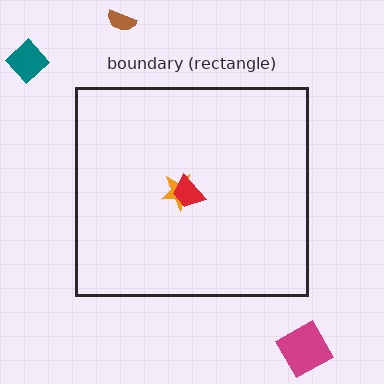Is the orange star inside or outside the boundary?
Inside.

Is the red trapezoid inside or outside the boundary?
Inside.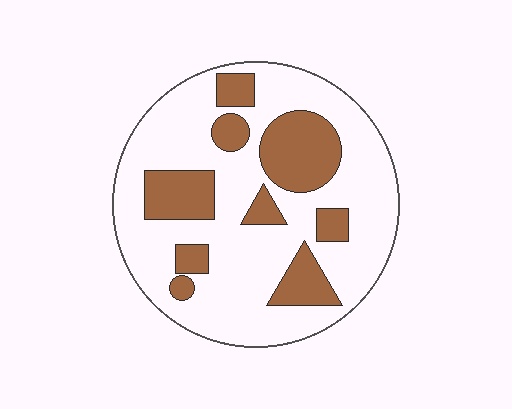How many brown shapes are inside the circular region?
9.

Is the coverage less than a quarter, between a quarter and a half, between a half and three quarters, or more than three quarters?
Between a quarter and a half.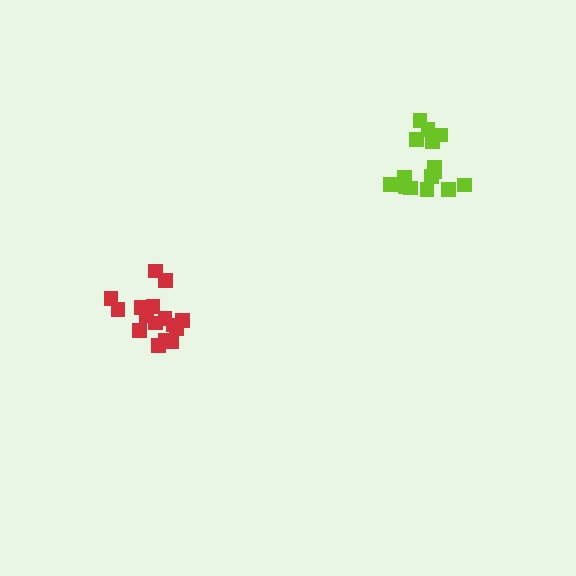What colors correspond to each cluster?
The clusters are colored: red, lime.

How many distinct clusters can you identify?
There are 2 distinct clusters.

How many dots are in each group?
Group 1: 16 dots, Group 2: 15 dots (31 total).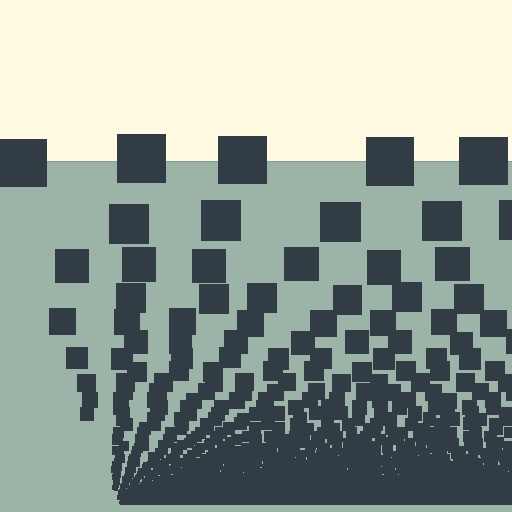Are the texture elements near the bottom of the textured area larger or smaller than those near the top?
Smaller. The gradient is inverted — elements near the bottom are smaller and denser.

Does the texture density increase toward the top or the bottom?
Density increases toward the bottom.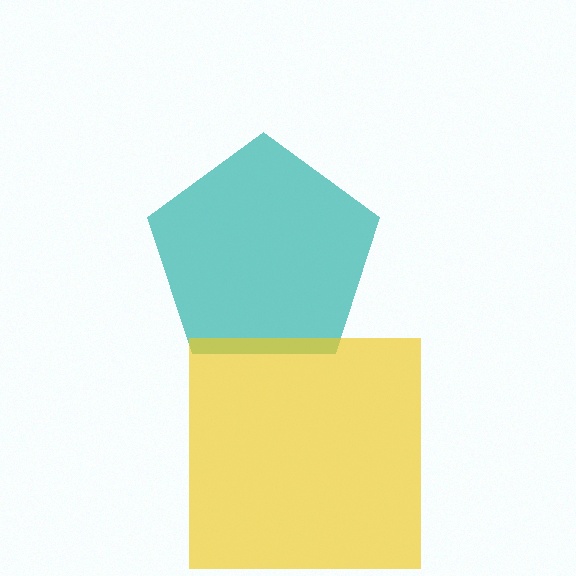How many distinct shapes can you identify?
There are 2 distinct shapes: a teal pentagon, a yellow square.